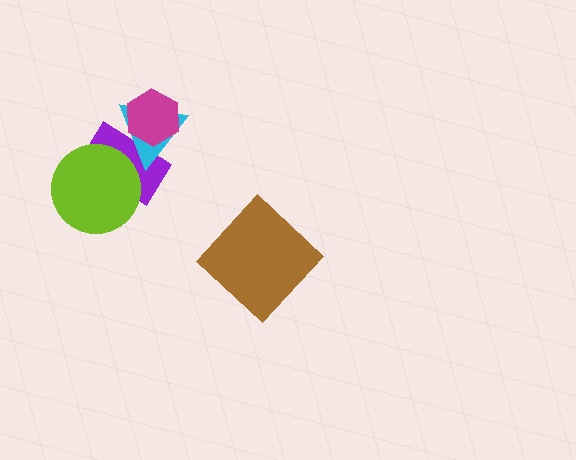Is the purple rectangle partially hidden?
Yes, it is partially covered by another shape.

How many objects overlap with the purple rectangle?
3 objects overlap with the purple rectangle.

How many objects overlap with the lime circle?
1 object overlaps with the lime circle.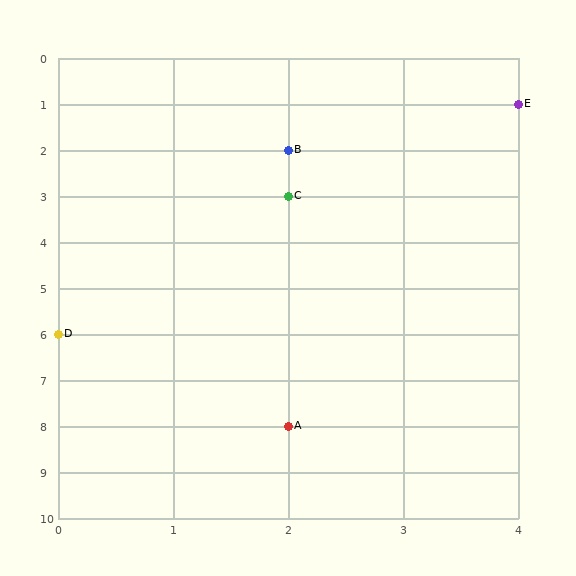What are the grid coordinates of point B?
Point B is at grid coordinates (2, 2).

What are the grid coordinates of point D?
Point D is at grid coordinates (0, 6).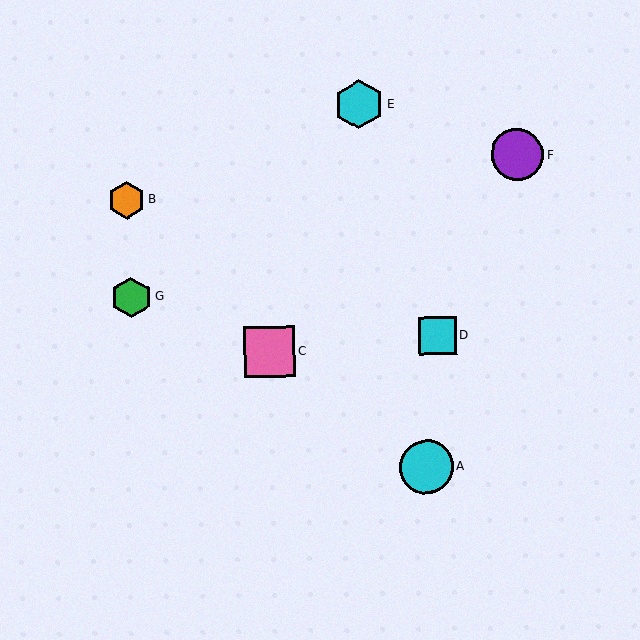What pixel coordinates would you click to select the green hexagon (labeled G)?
Click at (131, 297) to select the green hexagon G.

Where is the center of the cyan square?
The center of the cyan square is at (438, 336).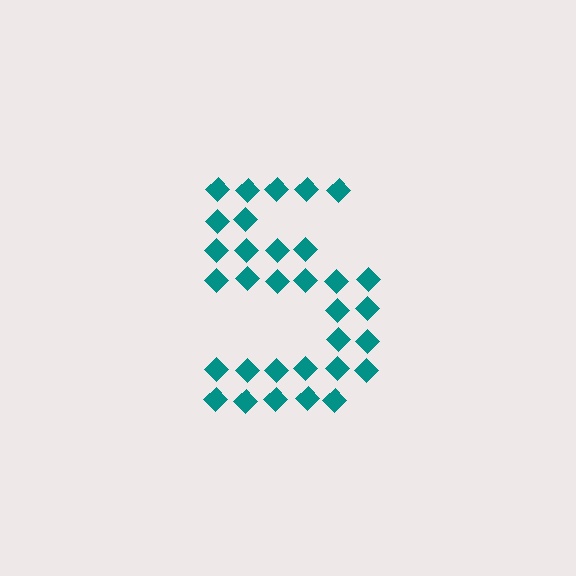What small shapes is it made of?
It is made of small diamonds.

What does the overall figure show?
The overall figure shows the digit 5.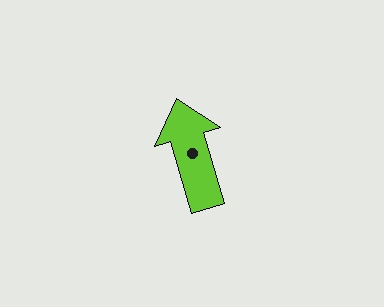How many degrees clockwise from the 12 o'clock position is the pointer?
Approximately 344 degrees.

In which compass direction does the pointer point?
North.